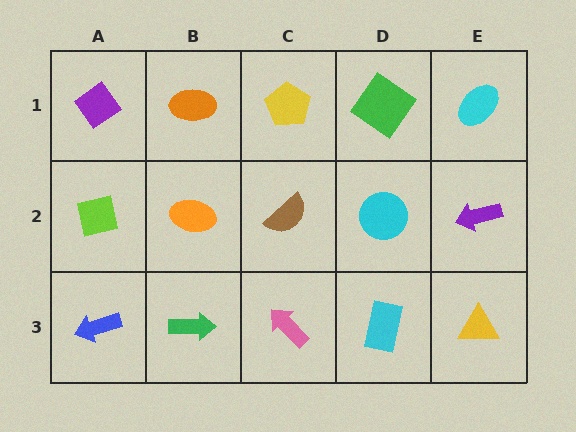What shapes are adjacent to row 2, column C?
A yellow pentagon (row 1, column C), a pink arrow (row 3, column C), an orange ellipse (row 2, column B), a cyan circle (row 2, column D).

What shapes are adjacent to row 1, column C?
A brown semicircle (row 2, column C), an orange ellipse (row 1, column B), a green diamond (row 1, column D).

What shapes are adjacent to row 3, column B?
An orange ellipse (row 2, column B), a blue arrow (row 3, column A), a pink arrow (row 3, column C).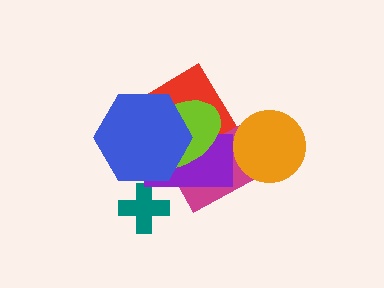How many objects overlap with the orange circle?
1 object overlaps with the orange circle.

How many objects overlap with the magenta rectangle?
5 objects overlap with the magenta rectangle.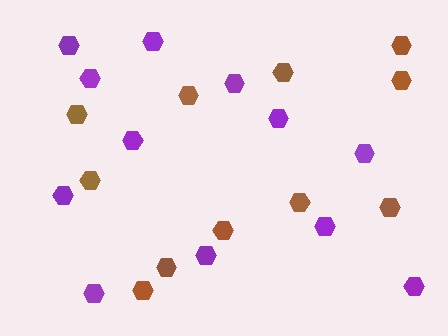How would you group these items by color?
There are 2 groups: one group of brown hexagons (11) and one group of purple hexagons (12).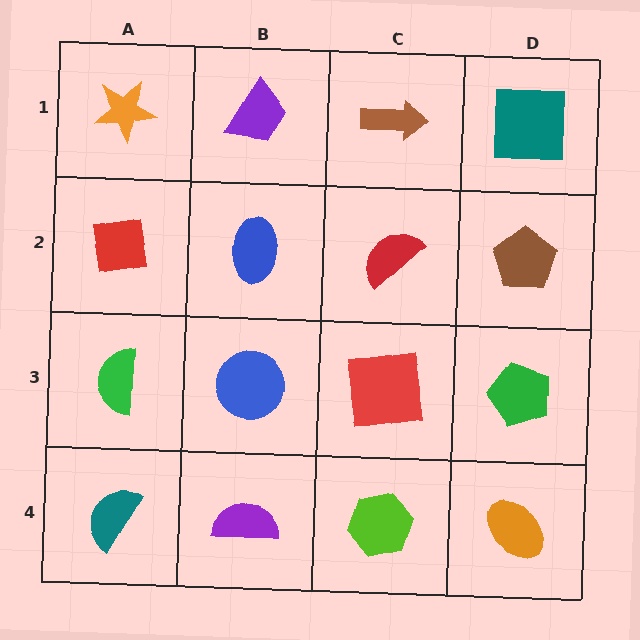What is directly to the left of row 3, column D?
A red square.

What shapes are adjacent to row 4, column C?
A red square (row 3, column C), a purple semicircle (row 4, column B), an orange ellipse (row 4, column D).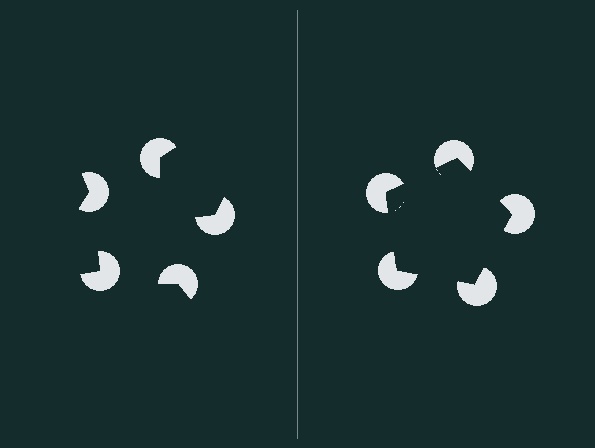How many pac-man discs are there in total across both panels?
10 — 5 on each side.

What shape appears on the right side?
An illusory pentagon.